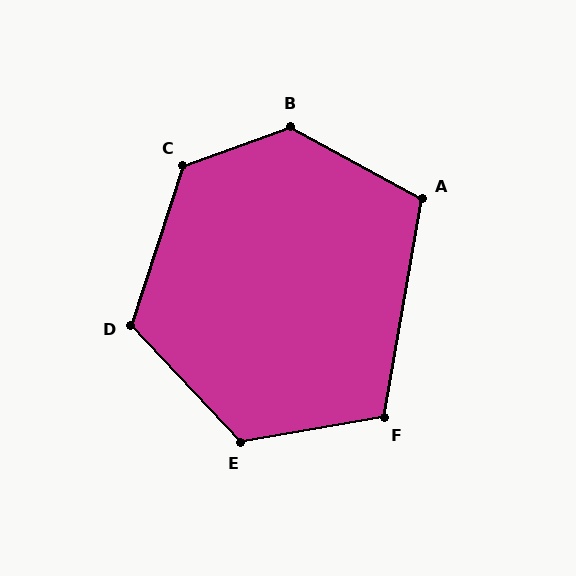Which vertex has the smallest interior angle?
A, at approximately 109 degrees.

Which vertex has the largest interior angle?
B, at approximately 131 degrees.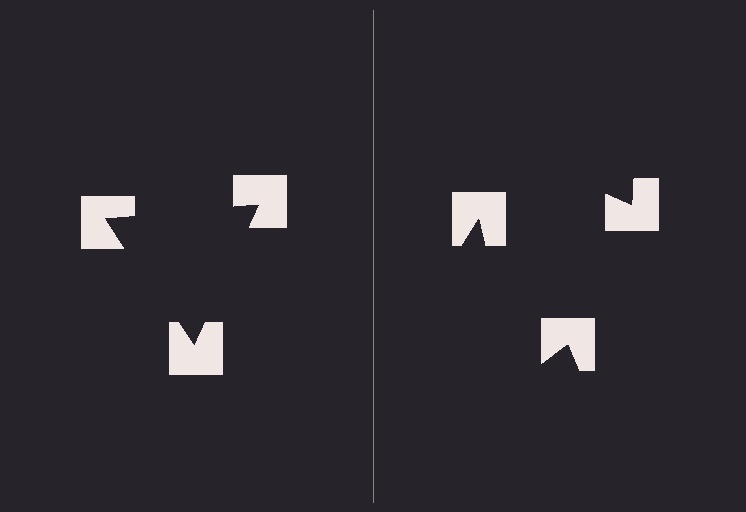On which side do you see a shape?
An illusory triangle appears on the left side. On the right side the wedge cuts are rotated, so no coherent shape forms.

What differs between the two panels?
The notched squares are positioned identically on both sides; only the wedge orientations differ. On the left they align to a triangle; on the right they are misaligned.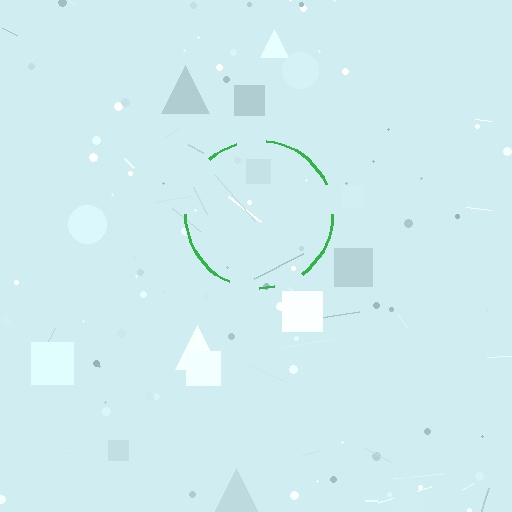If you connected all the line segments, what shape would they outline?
They would outline a circle.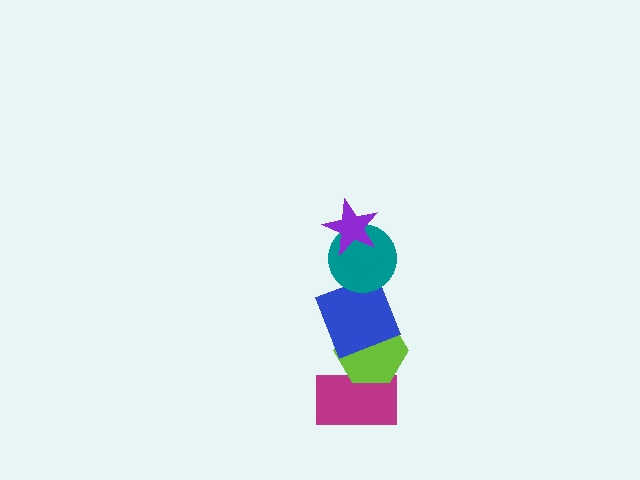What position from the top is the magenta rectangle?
The magenta rectangle is 5th from the top.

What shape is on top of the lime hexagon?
The blue square is on top of the lime hexagon.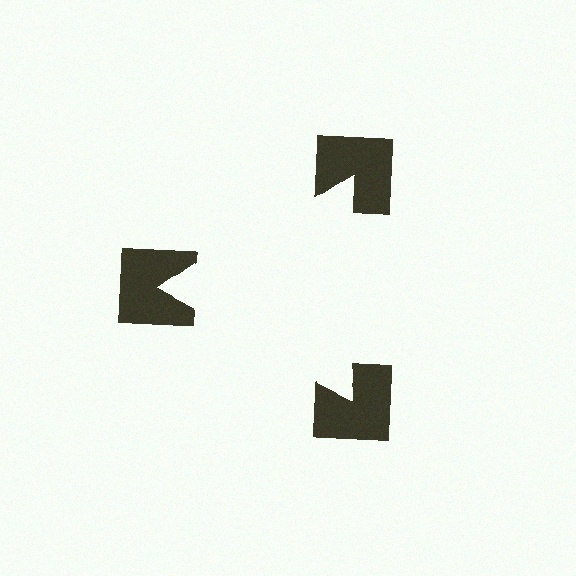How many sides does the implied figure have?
3 sides.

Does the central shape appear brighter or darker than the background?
It typically appears slightly brighter than the background, even though no actual brightness change is drawn.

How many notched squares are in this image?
There are 3 — one at each vertex of the illusory triangle.